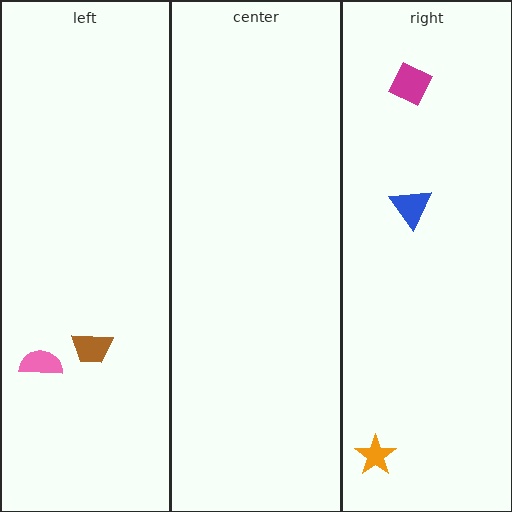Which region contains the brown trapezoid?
The left region.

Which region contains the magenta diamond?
The right region.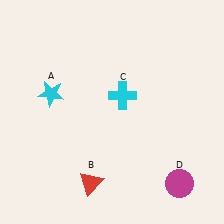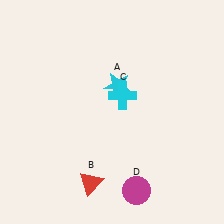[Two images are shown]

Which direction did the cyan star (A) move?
The cyan star (A) moved right.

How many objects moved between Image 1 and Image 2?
2 objects moved between the two images.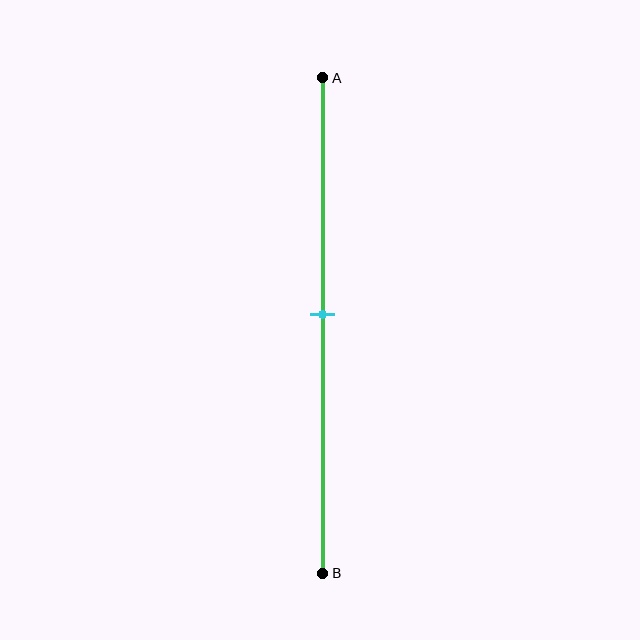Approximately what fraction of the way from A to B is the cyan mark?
The cyan mark is approximately 50% of the way from A to B.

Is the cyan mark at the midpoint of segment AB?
Yes, the mark is approximately at the midpoint.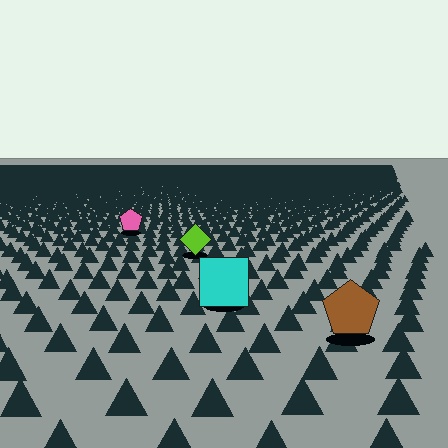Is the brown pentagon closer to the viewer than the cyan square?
Yes. The brown pentagon is closer — you can tell from the texture gradient: the ground texture is coarser near it.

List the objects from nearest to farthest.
From nearest to farthest: the brown pentagon, the cyan square, the lime diamond, the pink pentagon.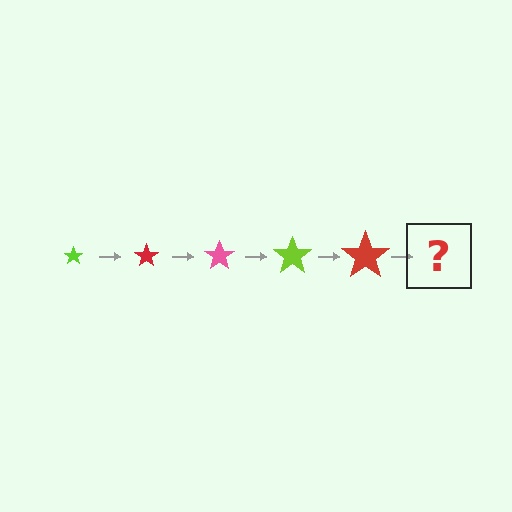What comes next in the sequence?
The next element should be a pink star, larger than the previous one.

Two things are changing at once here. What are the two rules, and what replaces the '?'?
The two rules are that the star grows larger each step and the color cycles through lime, red, and pink. The '?' should be a pink star, larger than the previous one.